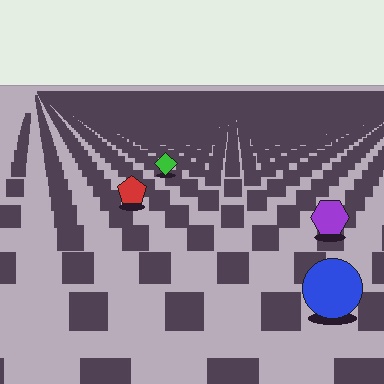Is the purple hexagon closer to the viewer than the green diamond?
Yes. The purple hexagon is closer — you can tell from the texture gradient: the ground texture is coarser near it.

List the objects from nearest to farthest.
From nearest to farthest: the blue circle, the purple hexagon, the red pentagon, the green diamond.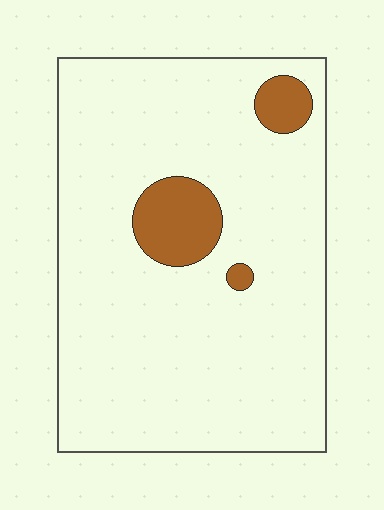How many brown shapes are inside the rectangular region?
3.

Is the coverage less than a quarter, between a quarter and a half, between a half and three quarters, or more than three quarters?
Less than a quarter.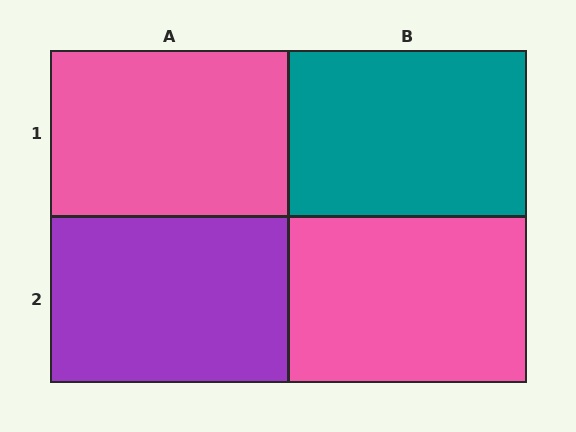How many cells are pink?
2 cells are pink.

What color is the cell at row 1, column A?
Pink.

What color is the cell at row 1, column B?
Teal.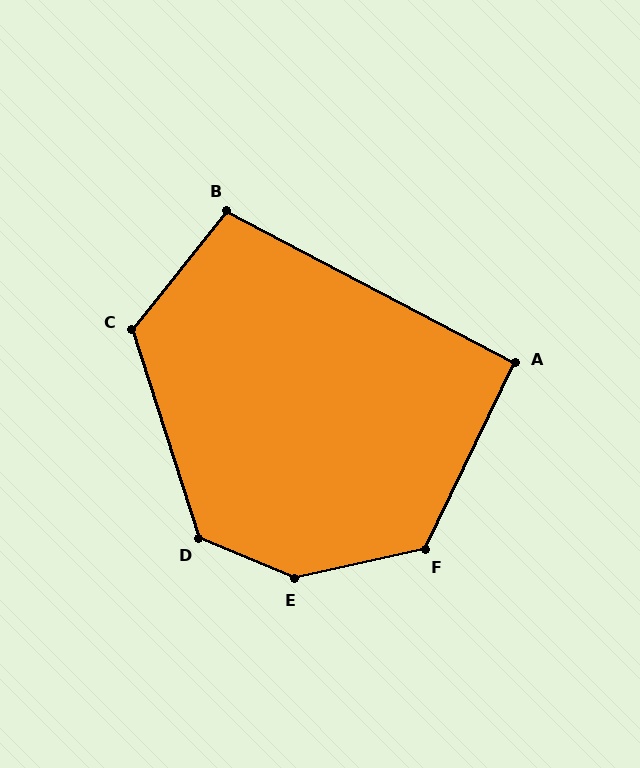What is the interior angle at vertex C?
Approximately 123 degrees (obtuse).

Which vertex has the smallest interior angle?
A, at approximately 92 degrees.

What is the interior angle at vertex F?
Approximately 128 degrees (obtuse).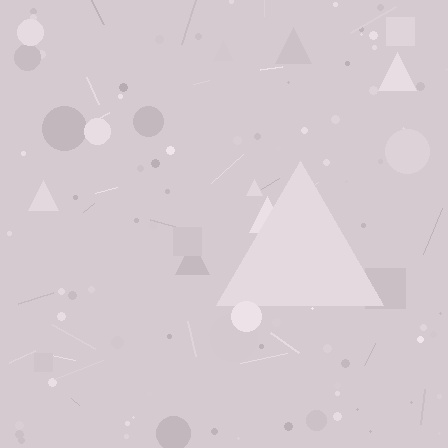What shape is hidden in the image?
A triangle is hidden in the image.